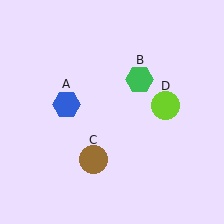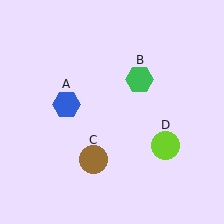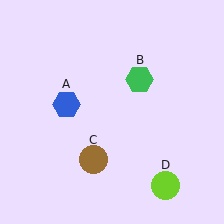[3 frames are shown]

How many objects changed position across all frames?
1 object changed position: lime circle (object D).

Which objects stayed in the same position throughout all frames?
Blue hexagon (object A) and green hexagon (object B) and brown circle (object C) remained stationary.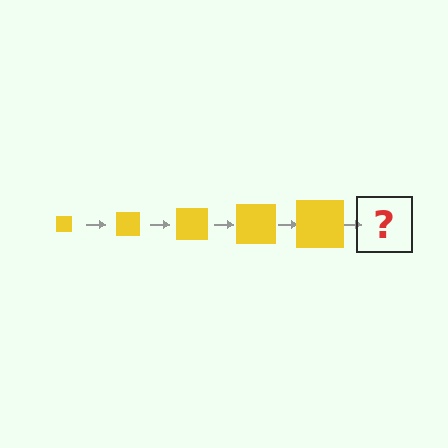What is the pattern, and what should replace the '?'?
The pattern is that the square gets progressively larger each step. The '?' should be a yellow square, larger than the previous one.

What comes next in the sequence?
The next element should be a yellow square, larger than the previous one.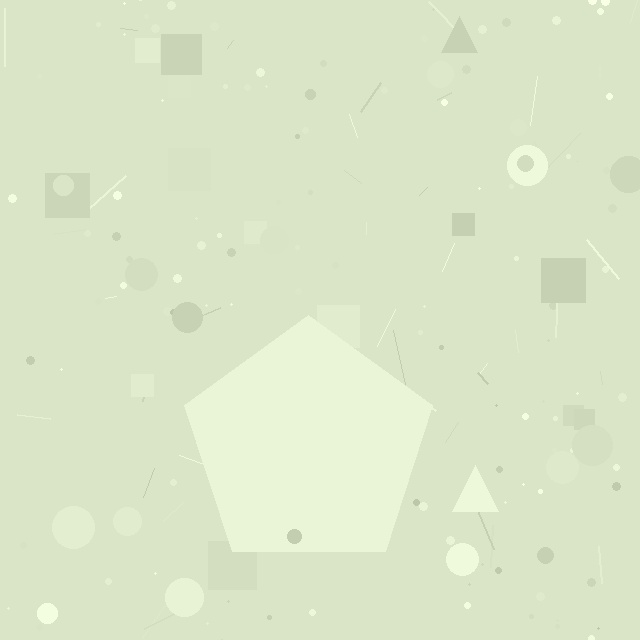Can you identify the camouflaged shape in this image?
The camouflaged shape is a pentagon.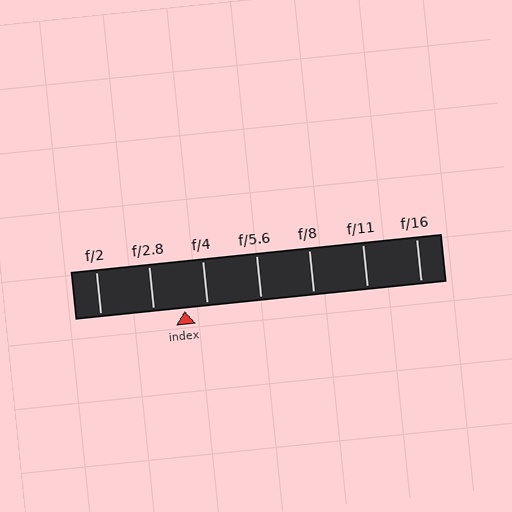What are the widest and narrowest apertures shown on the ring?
The widest aperture shown is f/2 and the narrowest is f/16.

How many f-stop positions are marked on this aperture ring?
There are 7 f-stop positions marked.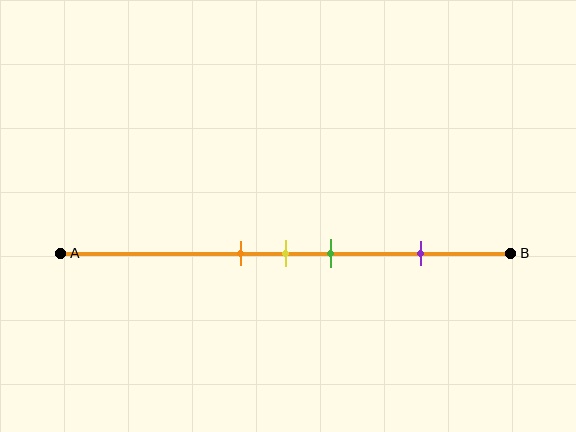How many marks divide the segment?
There are 4 marks dividing the segment.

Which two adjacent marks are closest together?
The orange and yellow marks are the closest adjacent pair.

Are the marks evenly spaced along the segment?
No, the marks are not evenly spaced.